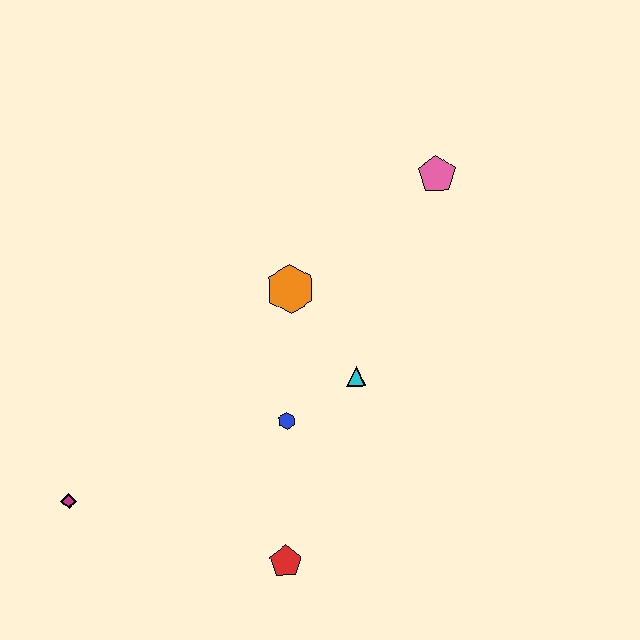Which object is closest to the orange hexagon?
The cyan triangle is closest to the orange hexagon.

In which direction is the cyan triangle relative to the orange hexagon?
The cyan triangle is below the orange hexagon.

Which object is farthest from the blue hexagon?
The pink pentagon is farthest from the blue hexagon.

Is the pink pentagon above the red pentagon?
Yes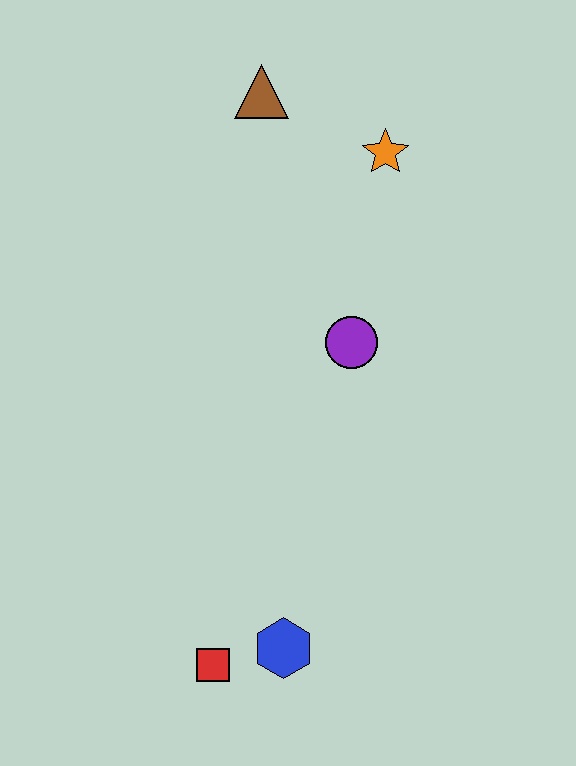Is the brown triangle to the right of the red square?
Yes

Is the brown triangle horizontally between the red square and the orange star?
Yes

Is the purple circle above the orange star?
No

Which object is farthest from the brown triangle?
The red square is farthest from the brown triangle.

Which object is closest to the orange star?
The brown triangle is closest to the orange star.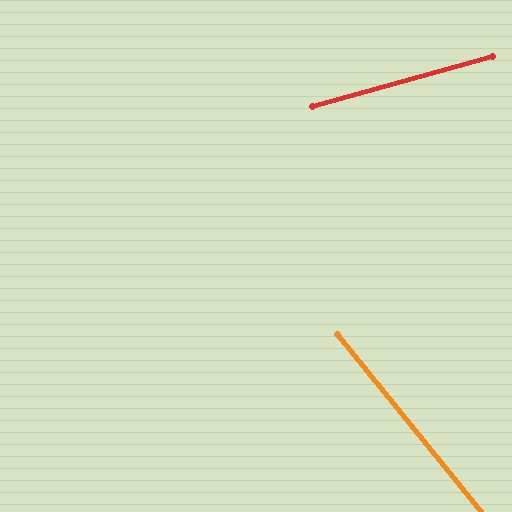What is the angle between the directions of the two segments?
Approximately 66 degrees.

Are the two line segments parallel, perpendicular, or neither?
Neither parallel nor perpendicular — they differ by about 66°.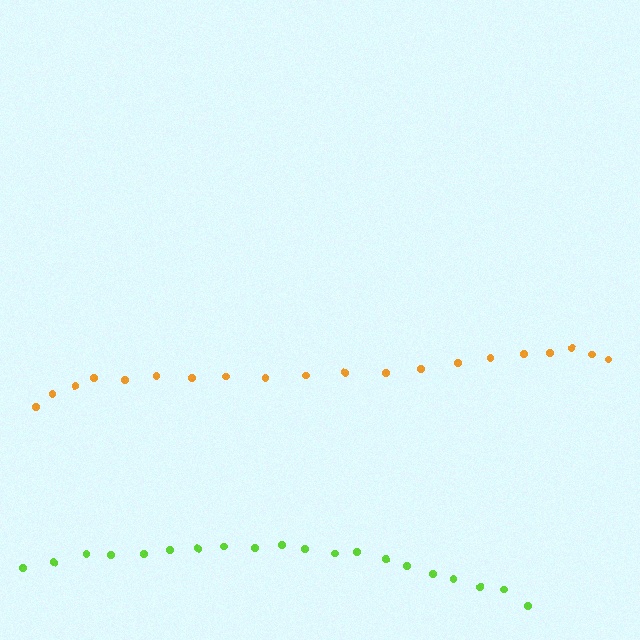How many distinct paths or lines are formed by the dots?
There are 2 distinct paths.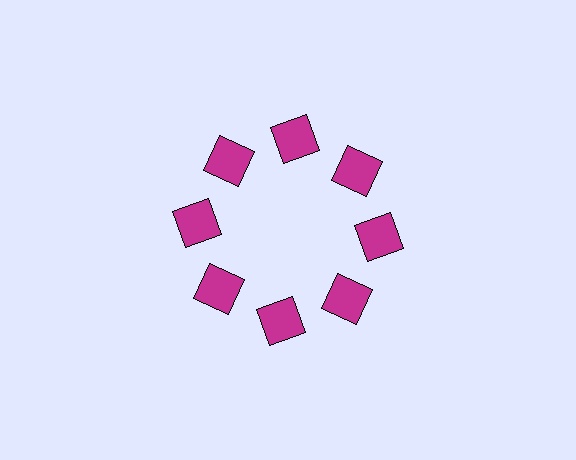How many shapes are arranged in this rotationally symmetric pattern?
There are 8 shapes, arranged in 8 groups of 1.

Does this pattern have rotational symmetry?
Yes, this pattern has 8-fold rotational symmetry. It looks the same after rotating 45 degrees around the center.